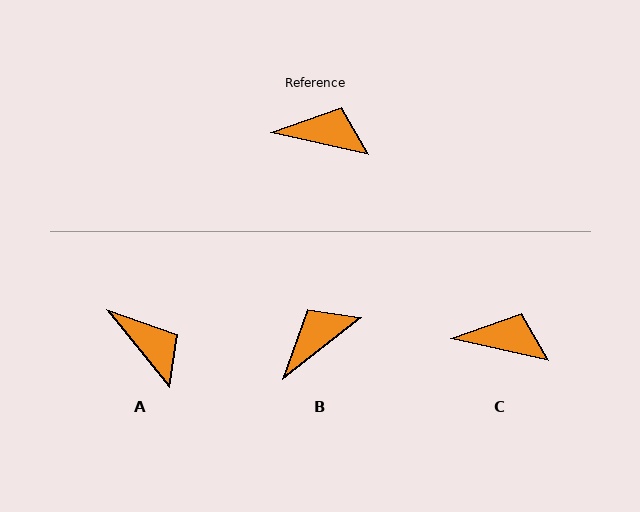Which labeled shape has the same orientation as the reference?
C.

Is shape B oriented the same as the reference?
No, it is off by about 51 degrees.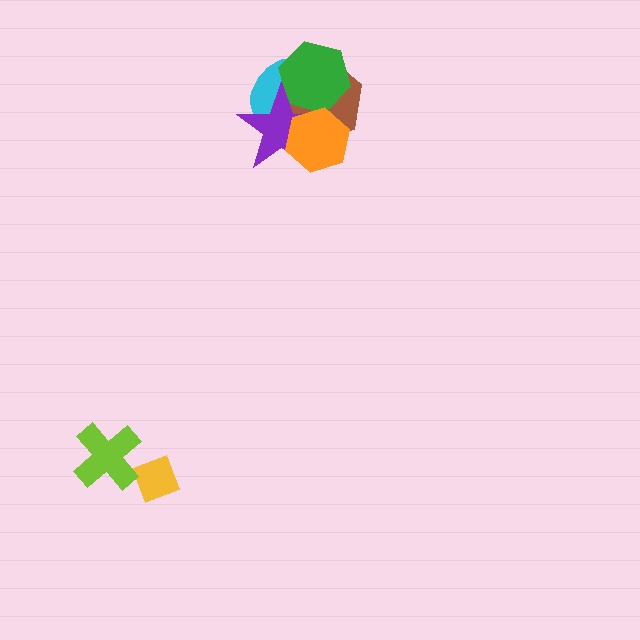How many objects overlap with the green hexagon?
4 objects overlap with the green hexagon.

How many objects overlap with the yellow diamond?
1 object overlaps with the yellow diamond.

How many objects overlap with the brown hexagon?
4 objects overlap with the brown hexagon.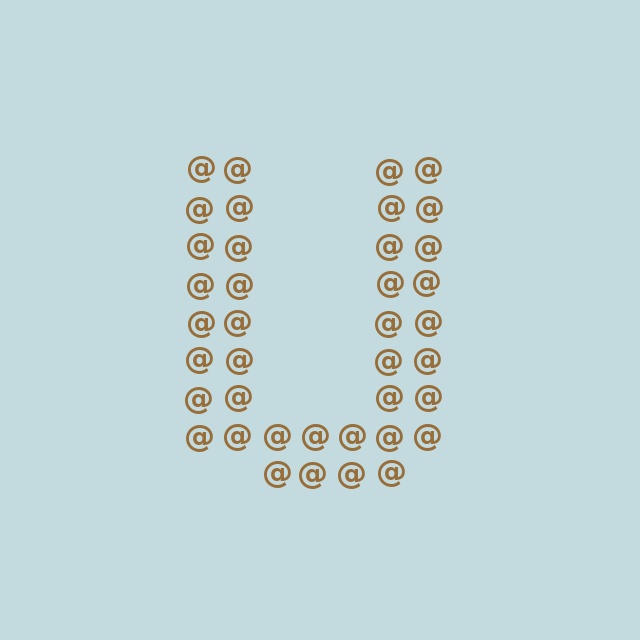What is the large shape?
The large shape is the letter U.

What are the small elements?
The small elements are at signs.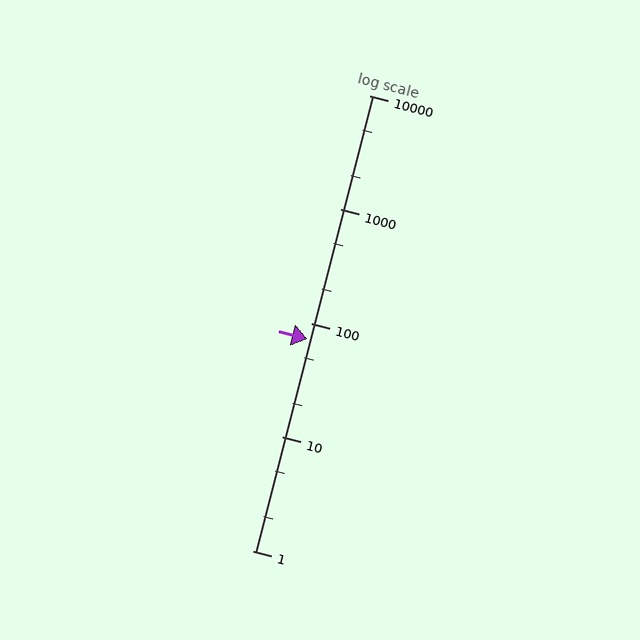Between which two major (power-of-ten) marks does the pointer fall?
The pointer is between 10 and 100.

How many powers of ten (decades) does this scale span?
The scale spans 4 decades, from 1 to 10000.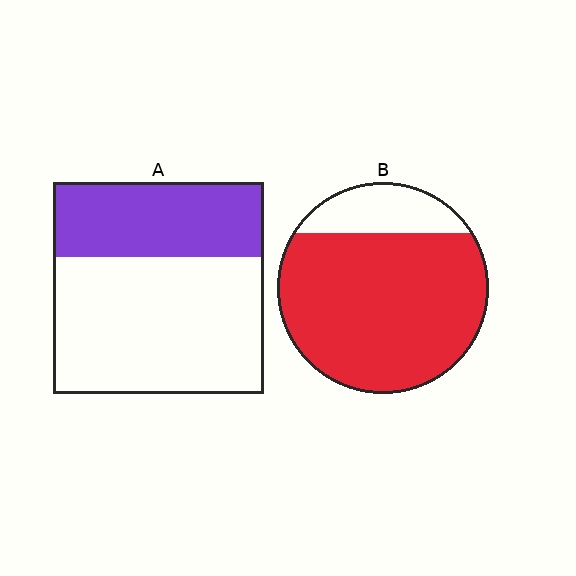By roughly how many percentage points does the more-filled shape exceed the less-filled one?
By roughly 45 percentage points (B over A).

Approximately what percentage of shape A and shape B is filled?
A is approximately 35% and B is approximately 80%.